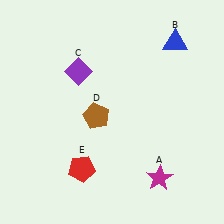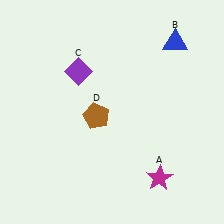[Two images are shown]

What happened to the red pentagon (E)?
The red pentagon (E) was removed in Image 2. It was in the bottom-left area of Image 1.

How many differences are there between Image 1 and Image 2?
There is 1 difference between the two images.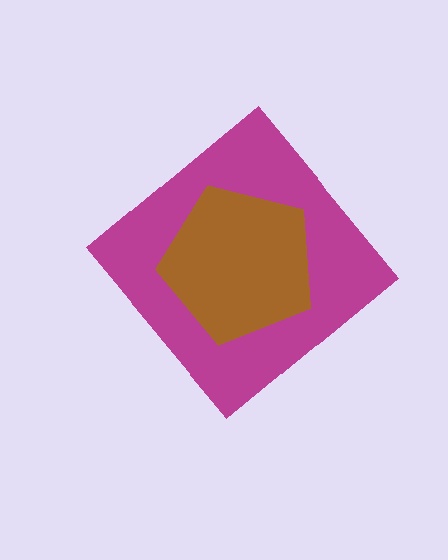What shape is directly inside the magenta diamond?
The brown pentagon.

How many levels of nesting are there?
2.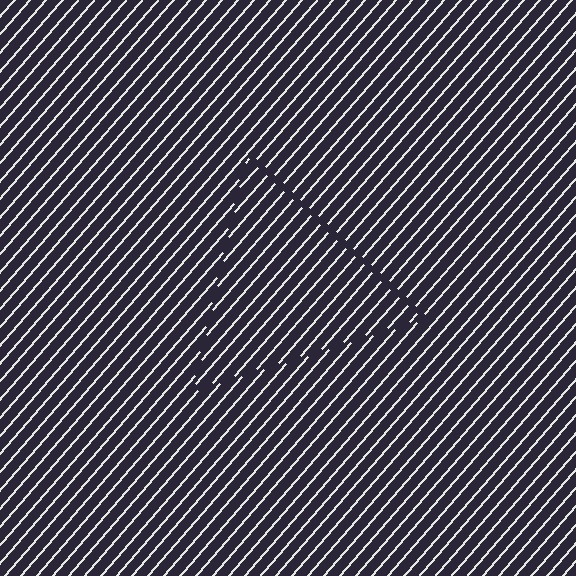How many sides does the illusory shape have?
3 sides — the line-ends trace a triangle.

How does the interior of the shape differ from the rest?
The interior of the shape contains the same grating, shifted by half a period — the contour is defined by the phase discontinuity where line-ends from the inner and outer gratings abut.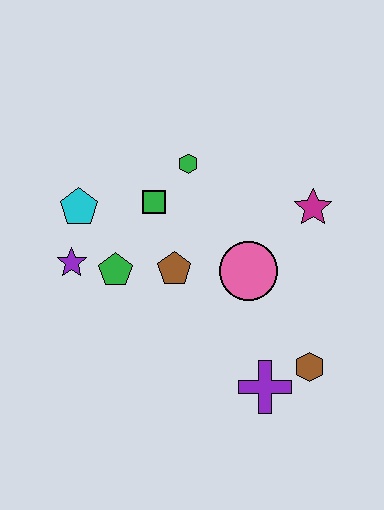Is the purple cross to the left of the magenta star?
Yes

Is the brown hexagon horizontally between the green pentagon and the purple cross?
No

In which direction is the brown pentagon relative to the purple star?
The brown pentagon is to the right of the purple star.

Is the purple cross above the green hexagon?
No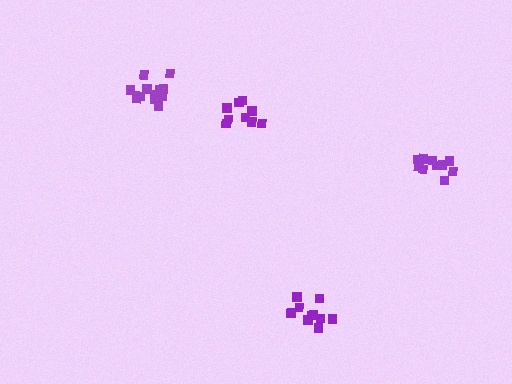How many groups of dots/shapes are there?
There are 4 groups.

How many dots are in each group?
Group 1: 12 dots, Group 2: 11 dots, Group 3: 9 dots, Group 4: 10 dots (42 total).